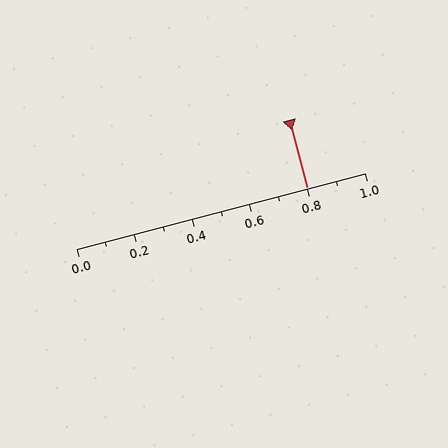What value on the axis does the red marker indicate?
The marker indicates approximately 0.8.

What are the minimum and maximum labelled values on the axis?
The axis runs from 0.0 to 1.0.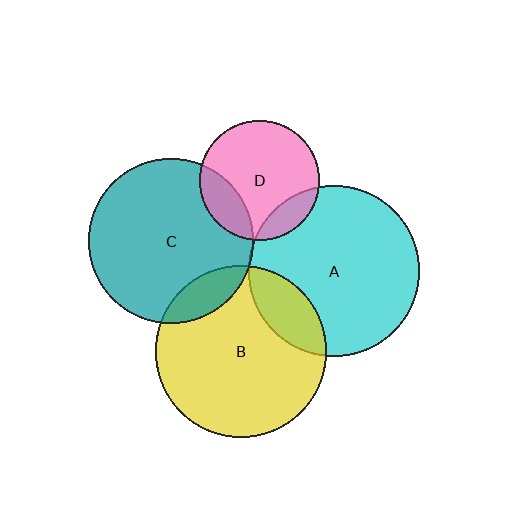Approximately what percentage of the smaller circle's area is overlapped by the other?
Approximately 15%.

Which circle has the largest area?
Circle B (yellow).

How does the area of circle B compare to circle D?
Approximately 2.0 times.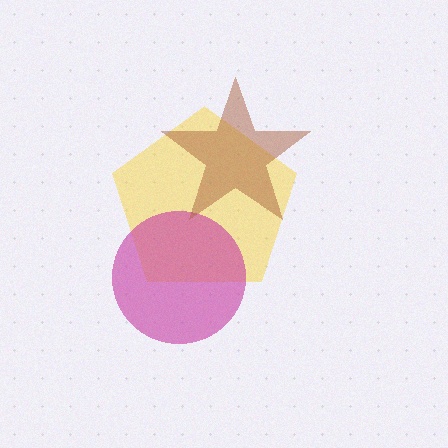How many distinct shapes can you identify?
There are 3 distinct shapes: a yellow pentagon, a magenta circle, a brown star.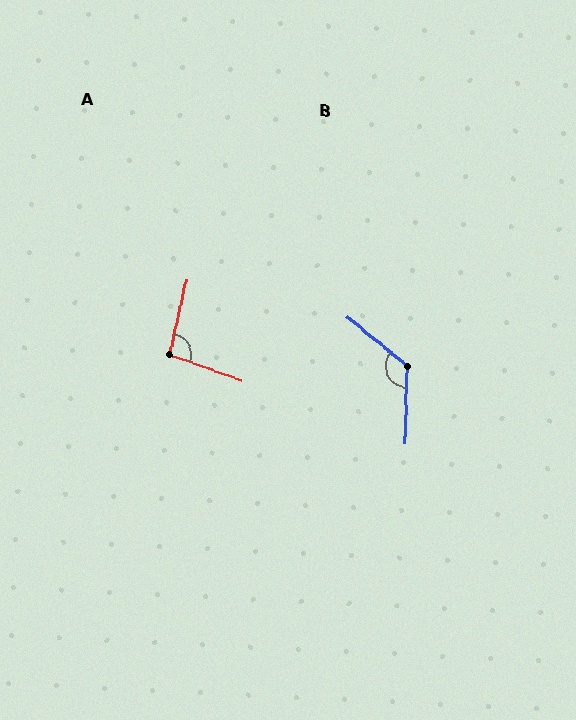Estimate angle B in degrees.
Approximately 128 degrees.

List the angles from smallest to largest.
A (97°), B (128°).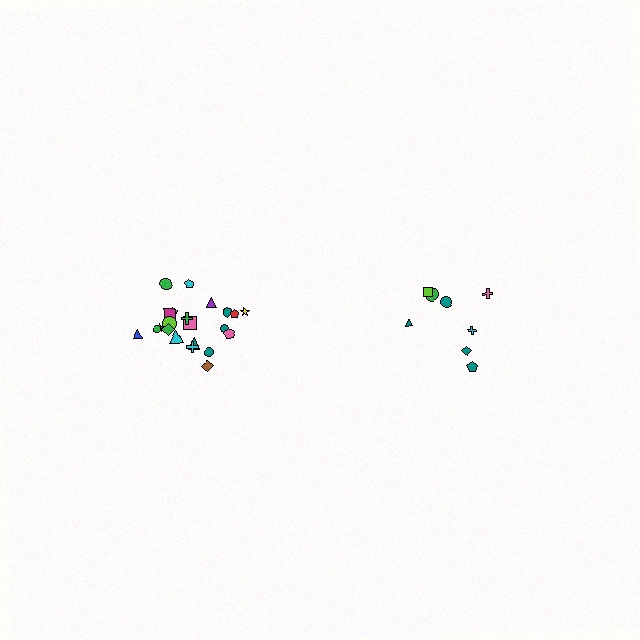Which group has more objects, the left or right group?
The left group.